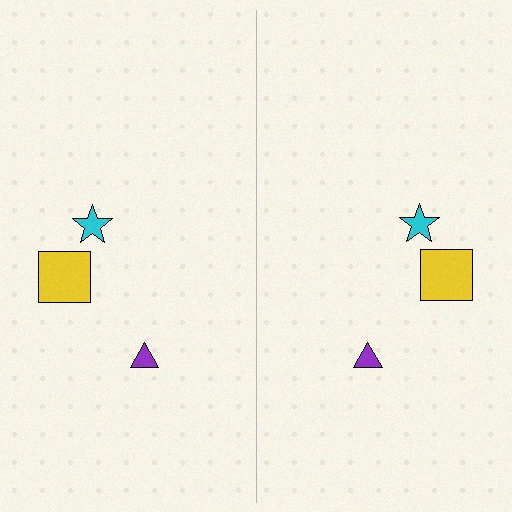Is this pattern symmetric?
Yes, this pattern has bilateral (reflection) symmetry.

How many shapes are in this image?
There are 6 shapes in this image.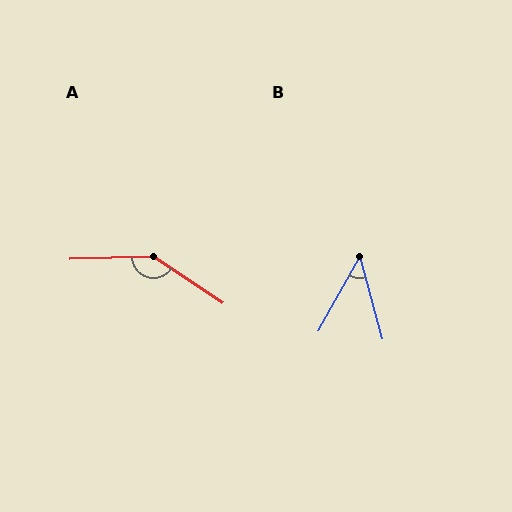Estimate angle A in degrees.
Approximately 145 degrees.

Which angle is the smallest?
B, at approximately 45 degrees.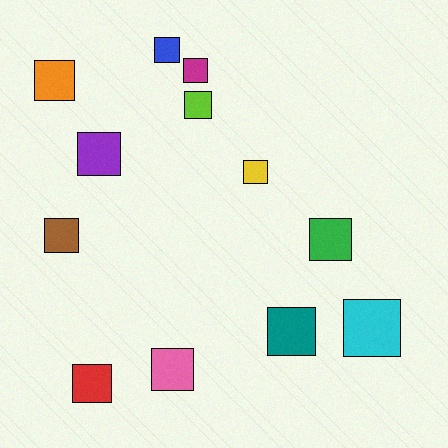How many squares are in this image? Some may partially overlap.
There are 12 squares.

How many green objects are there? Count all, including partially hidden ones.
There is 1 green object.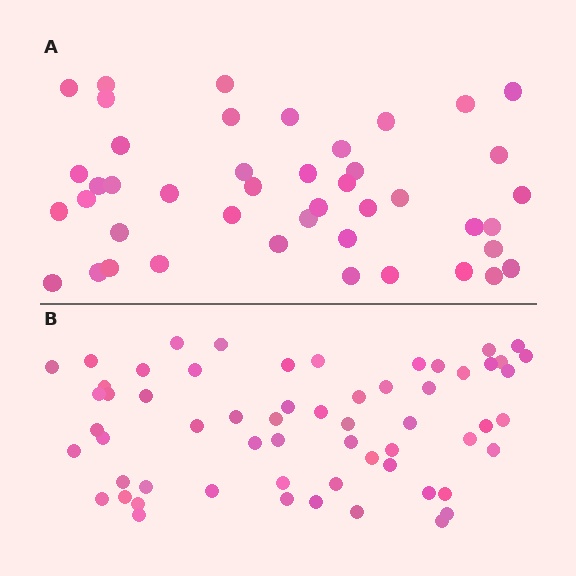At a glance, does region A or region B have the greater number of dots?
Region B (the bottom region) has more dots.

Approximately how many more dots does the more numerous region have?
Region B has approximately 15 more dots than region A.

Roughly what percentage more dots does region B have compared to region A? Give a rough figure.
About 35% more.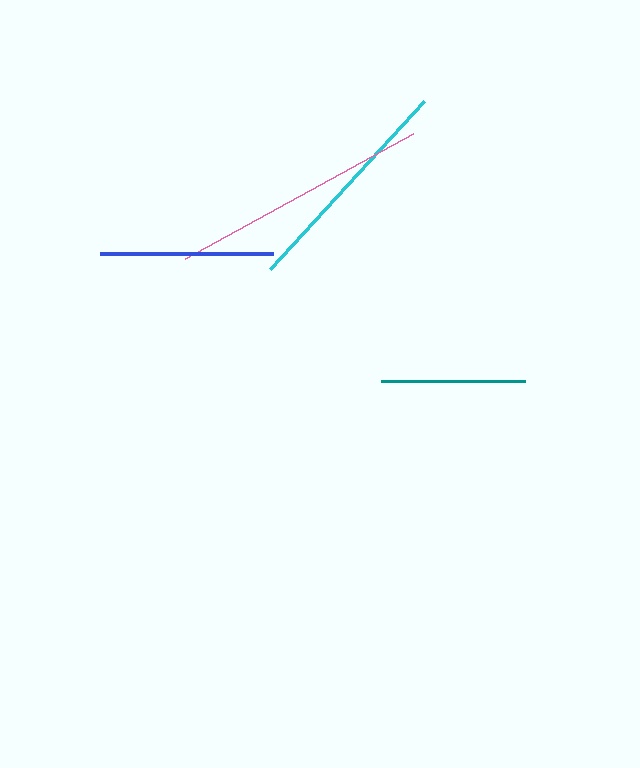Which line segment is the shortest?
The teal line is the shortest at approximately 144 pixels.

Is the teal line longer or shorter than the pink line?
The pink line is longer than the teal line.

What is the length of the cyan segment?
The cyan segment is approximately 228 pixels long.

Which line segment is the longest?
The pink line is the longest at approximately 260 pixels.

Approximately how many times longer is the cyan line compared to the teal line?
The cyan line is approximately 1.6 times the length of the teal line.